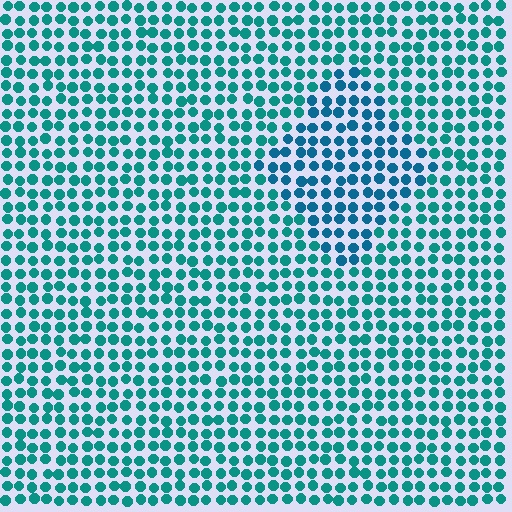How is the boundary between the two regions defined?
The boundary is defined purely by a slight shift in hue (about 24 degrees). Spacing, size, and orientation are identical on both sides.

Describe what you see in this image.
The image is filled with small teal elements in a uniform arrangement. A diamond-shaped region is visible where the elements are tinted to a slightly different hue, forming a subtle color boundary.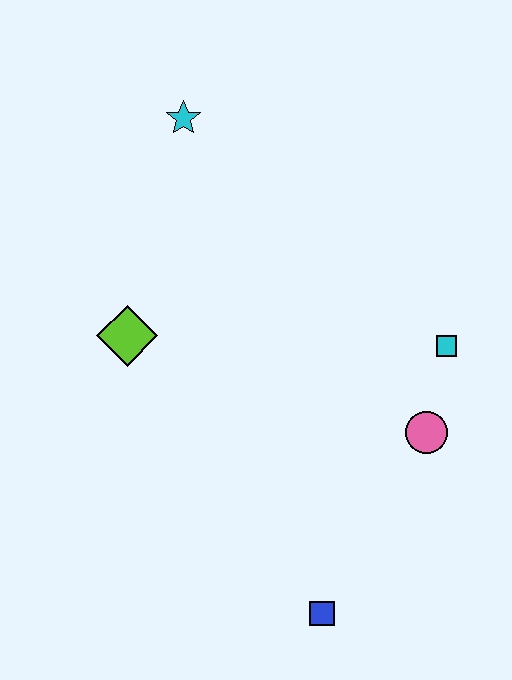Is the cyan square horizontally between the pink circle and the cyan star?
No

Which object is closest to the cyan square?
The pink circle is closest to the cyan square.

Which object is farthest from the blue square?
The cyan star is farthest from the blue square.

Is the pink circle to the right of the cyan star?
Yes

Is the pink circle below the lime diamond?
Yes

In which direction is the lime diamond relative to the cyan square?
The lime diamond is to the left of the cyan square.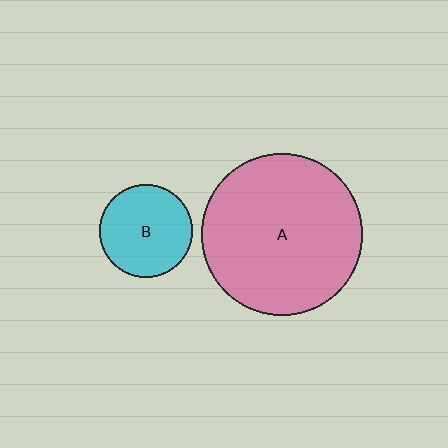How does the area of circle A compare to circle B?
Approximately 3.0 times.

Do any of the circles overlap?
No, none of the circles overlap.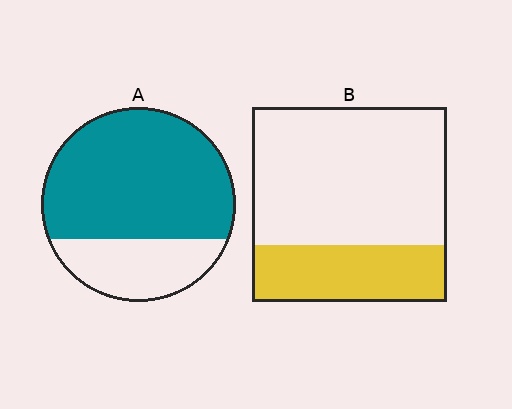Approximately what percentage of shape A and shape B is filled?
A is approximately 70% and B is approximately 30%.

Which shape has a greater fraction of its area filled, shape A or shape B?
Shape A.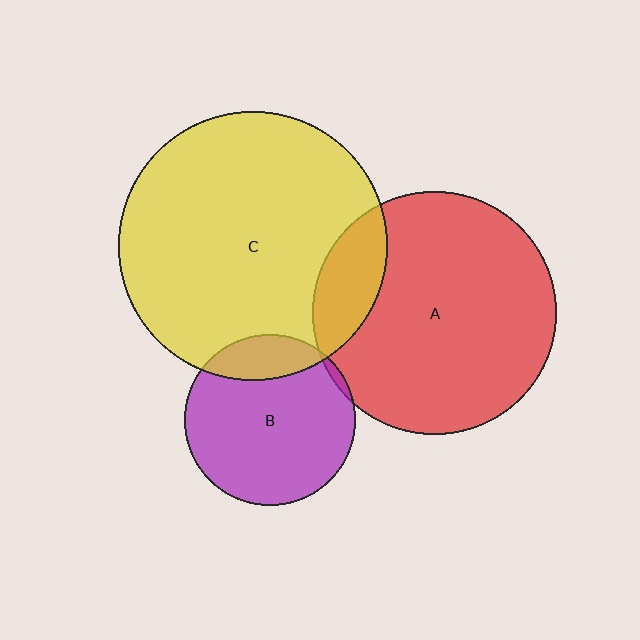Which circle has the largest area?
Circle C (yellow).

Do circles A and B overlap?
Yes.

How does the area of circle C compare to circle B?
Approximately 2.5 times.